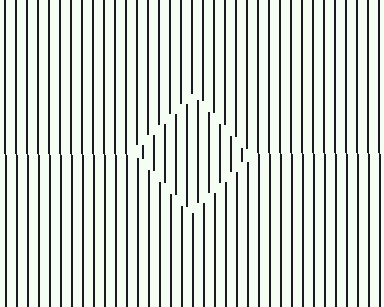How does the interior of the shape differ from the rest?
The interior of the shape contains the same grating, shifted by half a period — the contour is defined by the phase discontinuity where line-ends from the inner and outer gratings abut.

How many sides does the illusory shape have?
4 sides — the line-ends trace a square.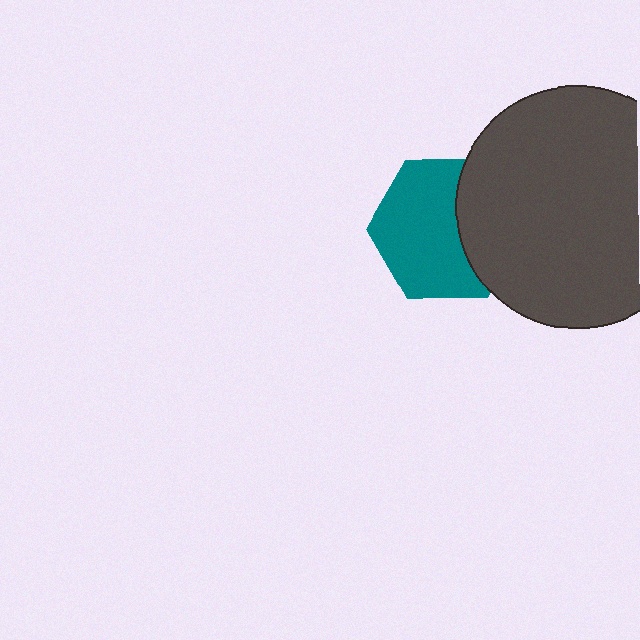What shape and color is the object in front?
The object in front is a dark gray circle.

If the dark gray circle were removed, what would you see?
You would see the complete teal hexagon.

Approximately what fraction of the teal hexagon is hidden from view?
Roughly 35% of the teal hexagon is hidden behind the dark gray circle.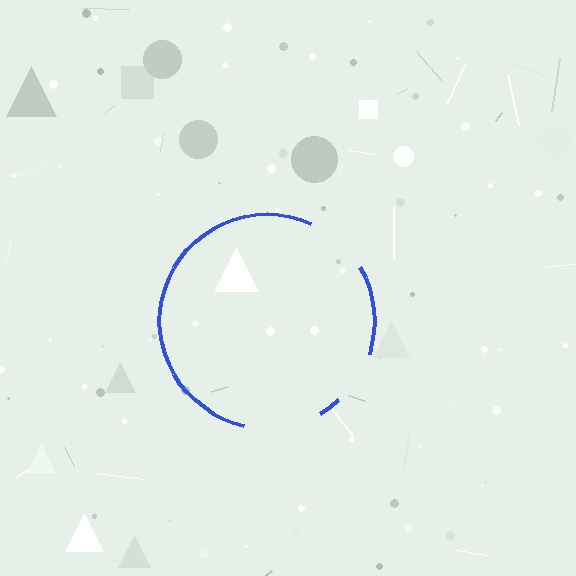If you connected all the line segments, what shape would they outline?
They would outline a circle.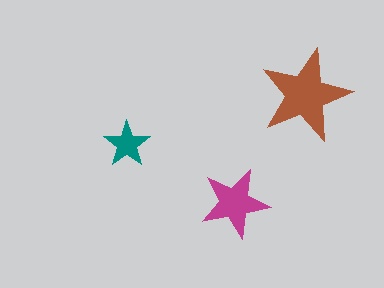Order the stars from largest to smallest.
the brown one, the magenta one, the teal one.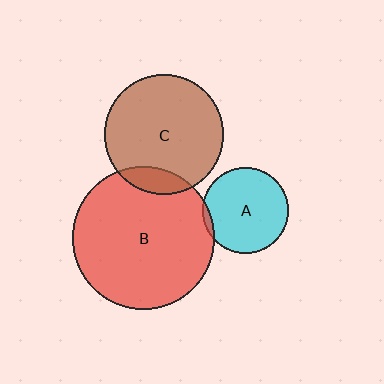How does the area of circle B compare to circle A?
Approximately 2.7 times.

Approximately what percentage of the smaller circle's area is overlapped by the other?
Approximately 10%.